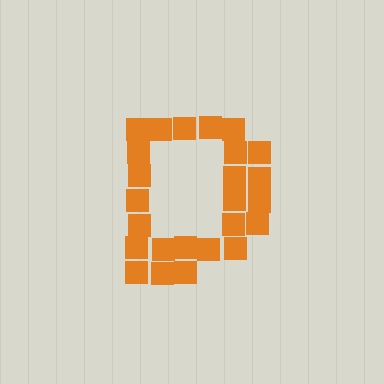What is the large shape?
The large shape is the letter D.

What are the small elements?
The small elements are squares.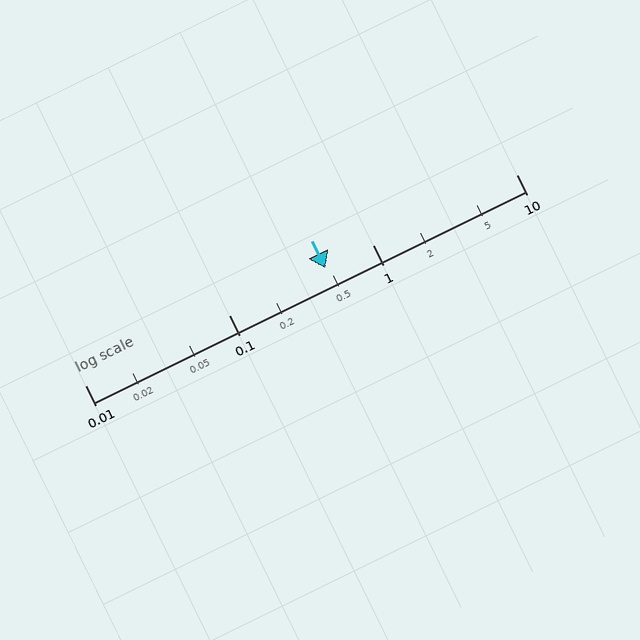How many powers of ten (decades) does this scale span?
The scale spans 3 decades, from 0.01 to 10.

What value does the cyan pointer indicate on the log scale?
The pointer indicates approximately 0.47.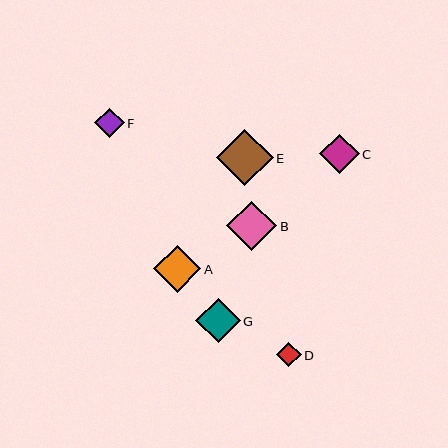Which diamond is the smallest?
Diamond D is the smallest with a size of approximately 24 pixels.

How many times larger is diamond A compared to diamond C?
Diamond A is approximately 1.2 times the size of diamond C.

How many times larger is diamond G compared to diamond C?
Diamond G is approximately 1.1 times the size of diamond C.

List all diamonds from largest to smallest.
From largest to smallest: E, B, A, G, C, F, D.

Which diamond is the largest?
Diamond E is the largest with a size of approximately 57 pixels.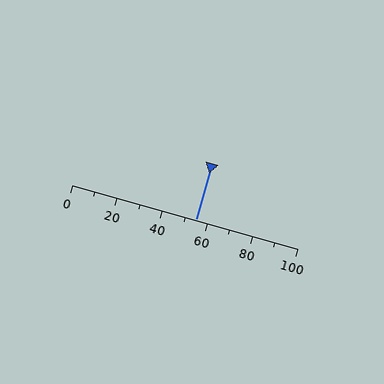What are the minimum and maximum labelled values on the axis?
The axis runs from 0 to 100.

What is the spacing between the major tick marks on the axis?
The major ticks are spaced 20 apart.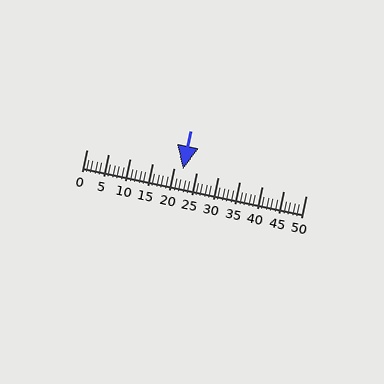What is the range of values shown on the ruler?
The ruler shows values from 0 to 50.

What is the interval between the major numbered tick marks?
The major tick marks are spaced 5 units apart.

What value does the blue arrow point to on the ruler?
The blue arrow points to approximately 22.